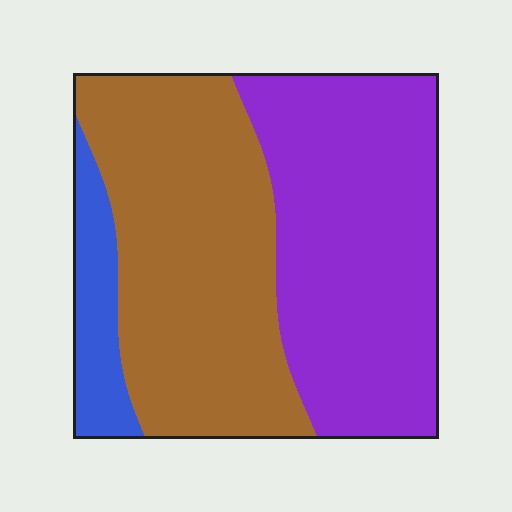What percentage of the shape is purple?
Purple covers about 45% of the shape.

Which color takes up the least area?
Blue, at roughly 10%.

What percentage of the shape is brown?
Brown covers about 45% of the shape.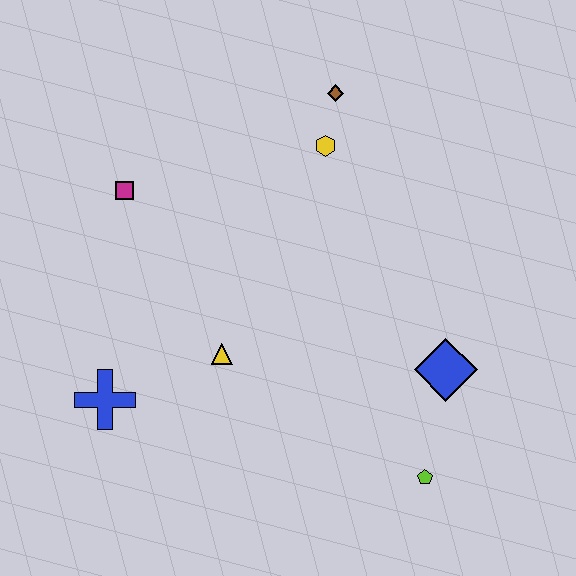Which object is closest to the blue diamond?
The lime pentagon is closest to the blue diamond.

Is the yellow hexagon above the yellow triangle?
Yes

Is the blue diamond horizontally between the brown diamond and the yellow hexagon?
No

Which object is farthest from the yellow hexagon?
The lime pentagon is farthest from the yellow hexagon.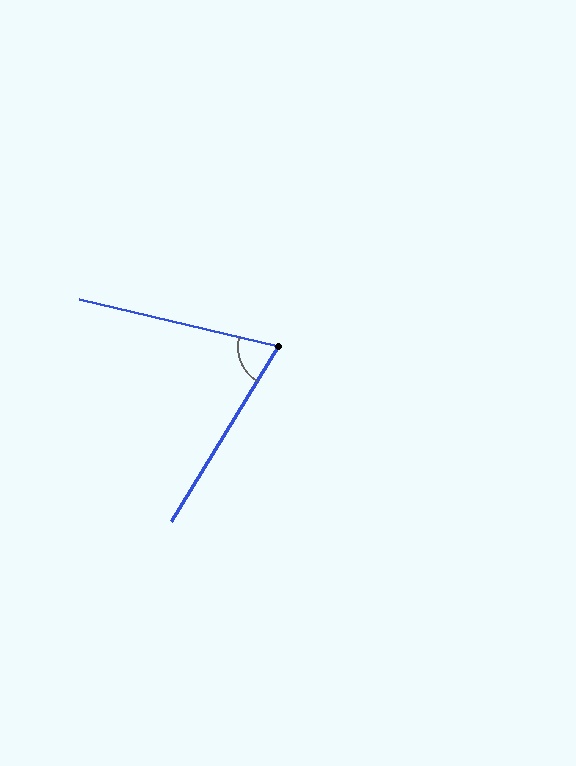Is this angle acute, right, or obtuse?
It is acute.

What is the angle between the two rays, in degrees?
Approximately 72 degrees.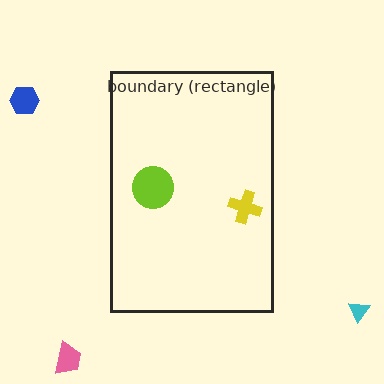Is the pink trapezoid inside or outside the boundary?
Outside.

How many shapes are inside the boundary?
2 inside, 3 outside.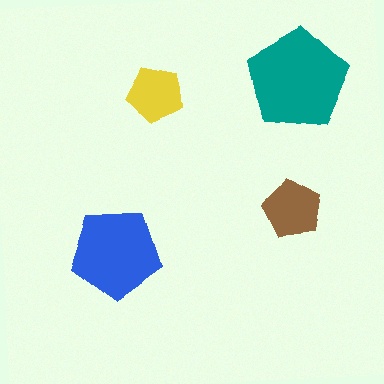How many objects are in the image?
There are 4 objects in the image.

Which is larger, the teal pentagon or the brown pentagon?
The teal one.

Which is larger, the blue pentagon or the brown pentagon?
The blue one.